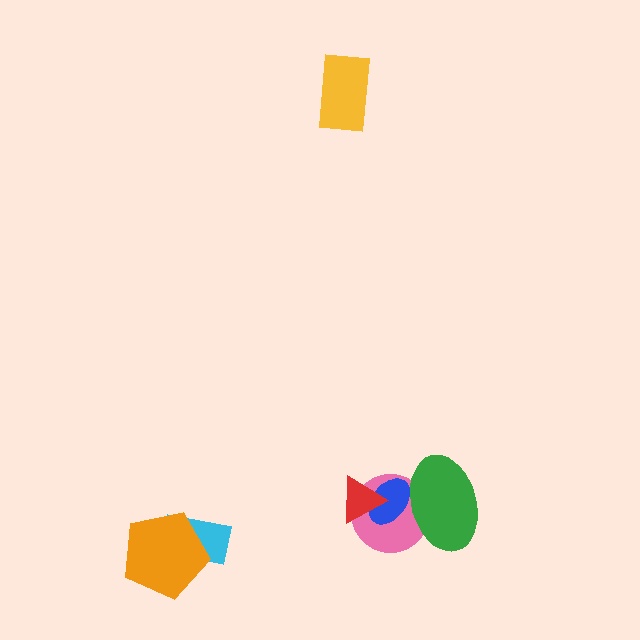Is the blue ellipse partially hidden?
Yes, it is partially covered by another shape.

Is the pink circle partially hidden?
Yes, it is partially covered by another shape.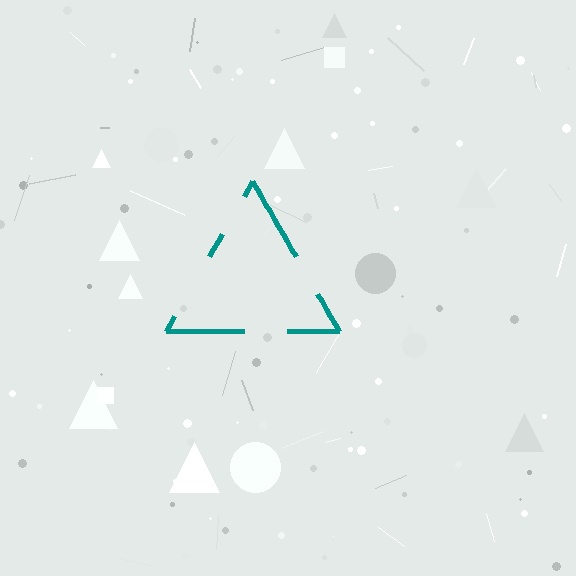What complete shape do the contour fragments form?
The contour fragments form a triangle.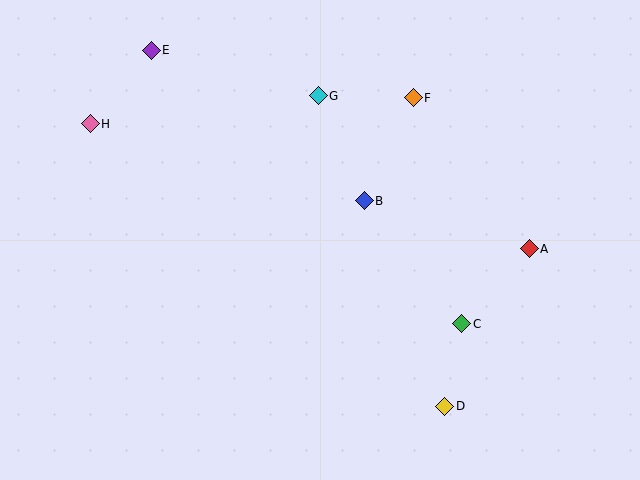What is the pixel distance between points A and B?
The distance between A and B is 172 pixels.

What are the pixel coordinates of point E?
Point E is at (151, 50).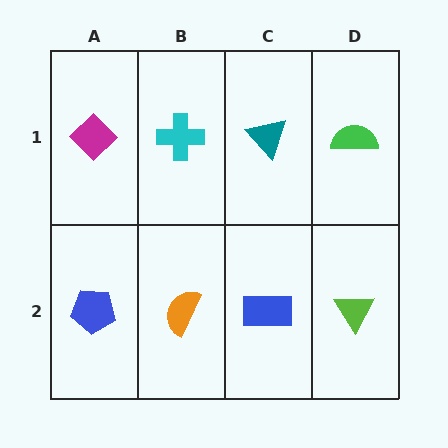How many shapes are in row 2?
4 shapes.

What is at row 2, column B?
An orange semicircle.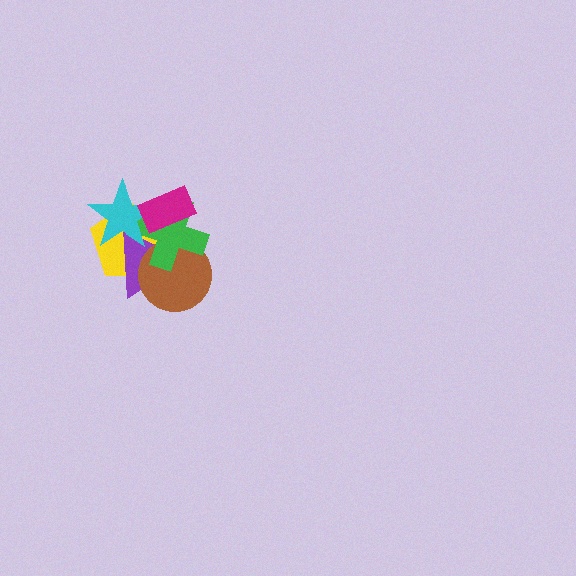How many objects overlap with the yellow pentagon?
5 objects overlap with the yellow pentagon.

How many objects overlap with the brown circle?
3 objects overlap with the brown circle.